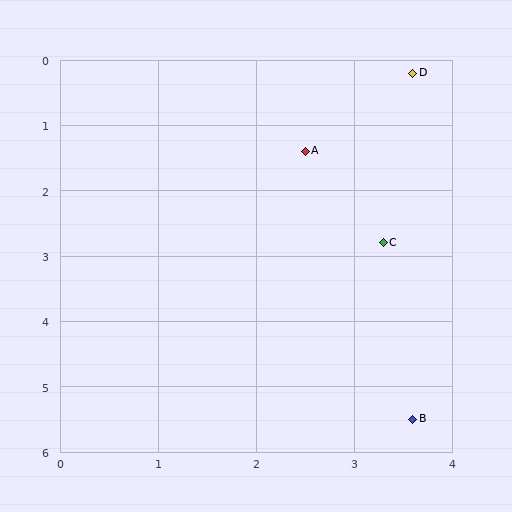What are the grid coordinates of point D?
Point D is at approximately (3.6, 0.2).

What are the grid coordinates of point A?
Point A is at approximately (2.5, 1.4).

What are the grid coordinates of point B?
Point B is at approximately (3.6, 5.5).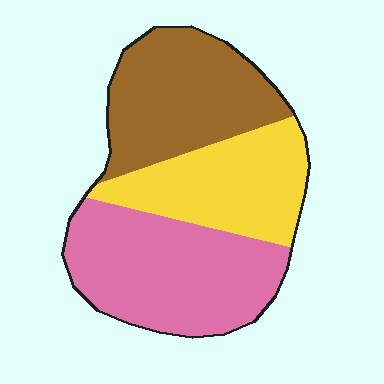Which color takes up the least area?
Yellow, at roughly 30%.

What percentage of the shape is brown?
Brown takes up between a sixth and a third of the shape.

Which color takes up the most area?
Pink, at roughly 40%.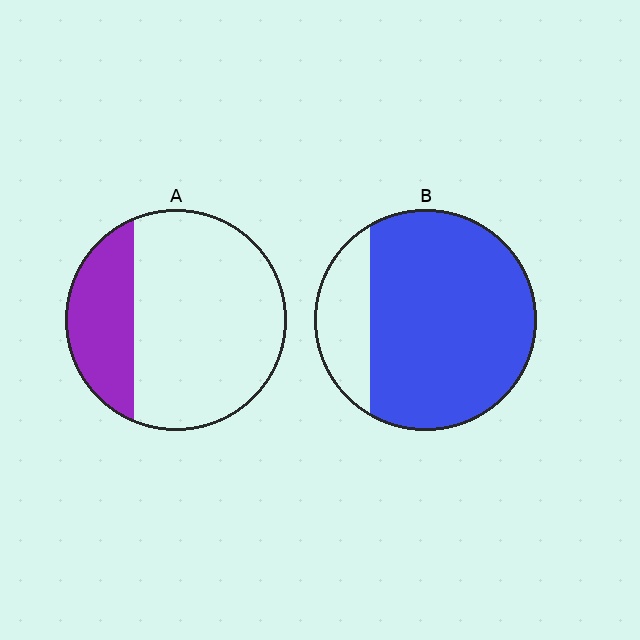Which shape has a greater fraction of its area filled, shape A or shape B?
Shape B.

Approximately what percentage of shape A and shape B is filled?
A is approximately 25% and B is approximately 80%.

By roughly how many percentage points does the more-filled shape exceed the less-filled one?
By roughly 55 percentage points (B over A).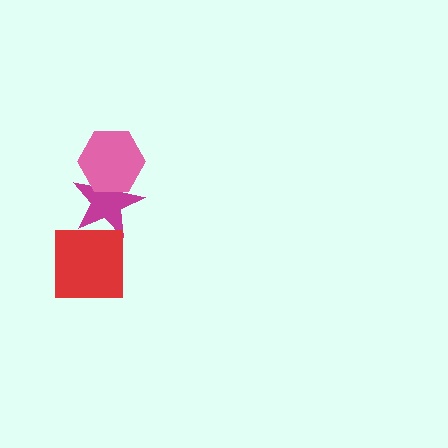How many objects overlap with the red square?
1 object overlaps with the red square.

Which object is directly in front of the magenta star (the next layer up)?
The pink hexagon is directly in front of the magenta star.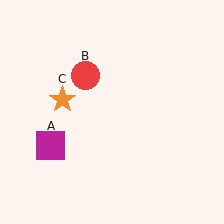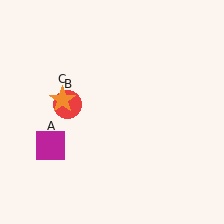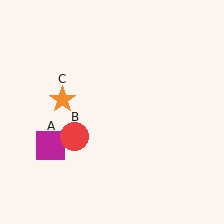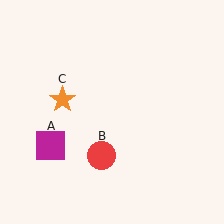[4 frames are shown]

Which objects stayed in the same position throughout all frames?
Magenta square (object A) and orange star (object C) remained stationary.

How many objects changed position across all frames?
1 object changed position: red circle (object B).